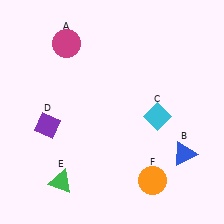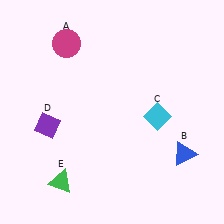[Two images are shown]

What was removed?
The orange circle (F) was removed in Image 2.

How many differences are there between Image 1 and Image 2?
There is 1 difference between the two images.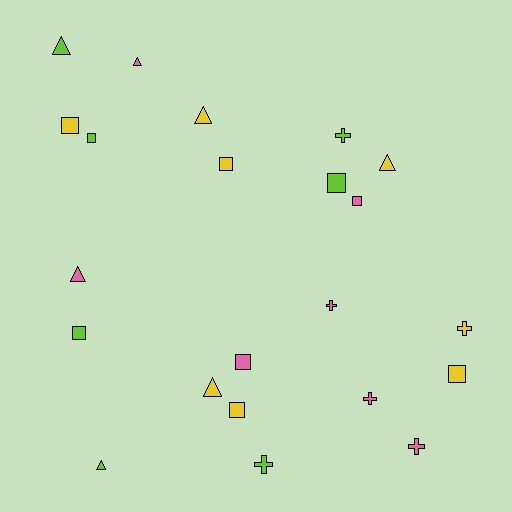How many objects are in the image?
There are 22 objects.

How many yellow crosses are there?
There is 1 yellow cross.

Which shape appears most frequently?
Square, with 9 objects.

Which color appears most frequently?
Yellow, with 8 objects.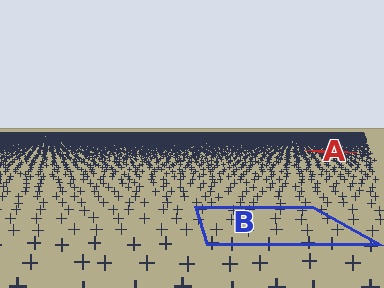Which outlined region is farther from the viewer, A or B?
Region A is farther from the viewer — the texture elements inside it appear smaller and more densely packed.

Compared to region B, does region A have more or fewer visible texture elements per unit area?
Region A has more texture elements per unit area — they are packed more densely because it is farther away.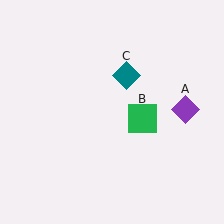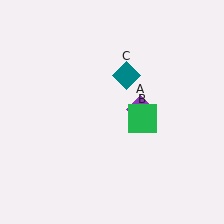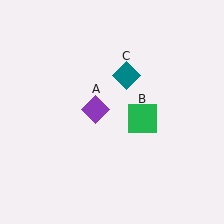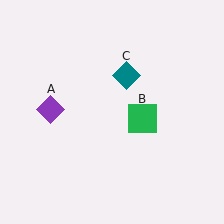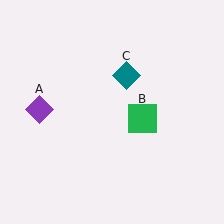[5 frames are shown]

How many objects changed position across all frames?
1 object changed position: purple diamond (object A).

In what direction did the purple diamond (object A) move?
The purple diamond (object A) moved left.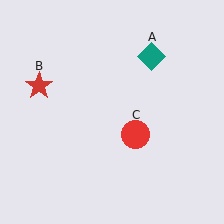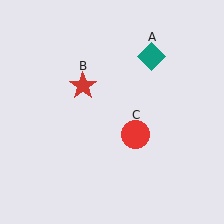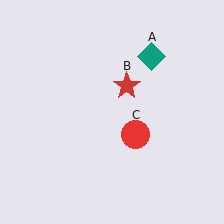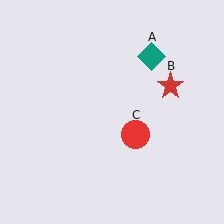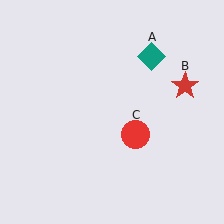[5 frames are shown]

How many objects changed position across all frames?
1 object changed position: red star (object B).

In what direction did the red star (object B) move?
The red star (object B) moved right.